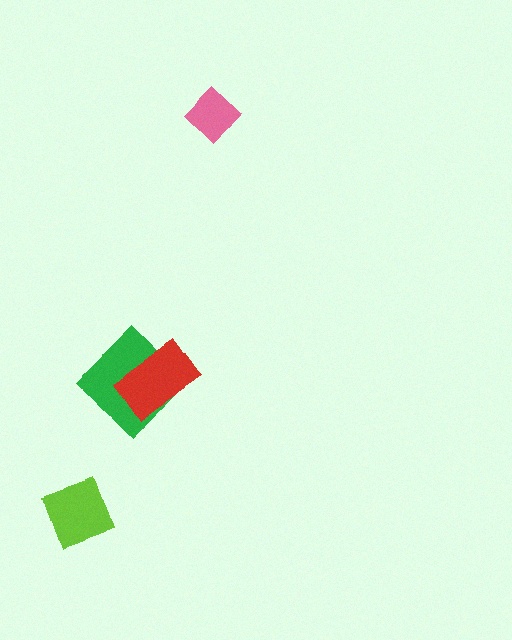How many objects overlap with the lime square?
0 objects overlap with the lime square.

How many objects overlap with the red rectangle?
1 object overlaps with the red rectangle.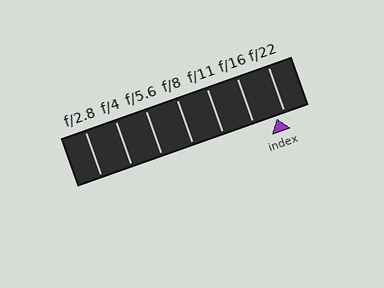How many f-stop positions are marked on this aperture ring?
There are 7 f-stop positions marked.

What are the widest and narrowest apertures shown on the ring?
The widest aperture shown is f/2.8 and the narrowest is f/22.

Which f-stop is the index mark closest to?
The index mark is closest to f/22.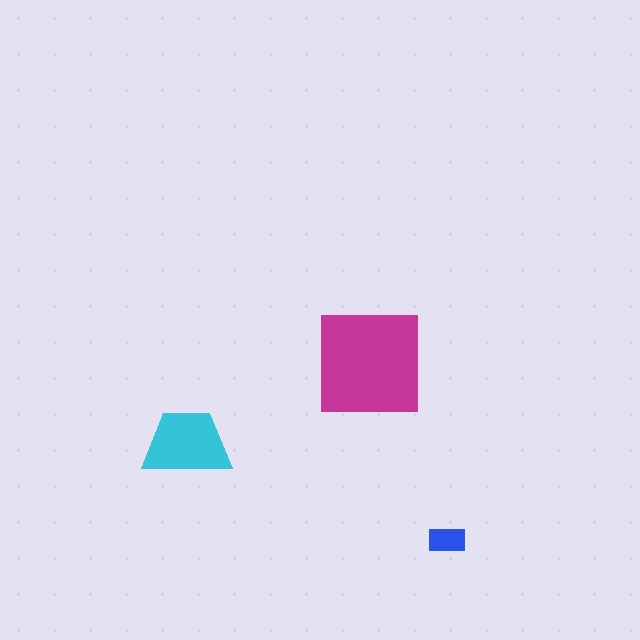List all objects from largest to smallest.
The magenta square, the cyan trapezoid, the blue rectangle.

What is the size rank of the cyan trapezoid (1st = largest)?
2nd.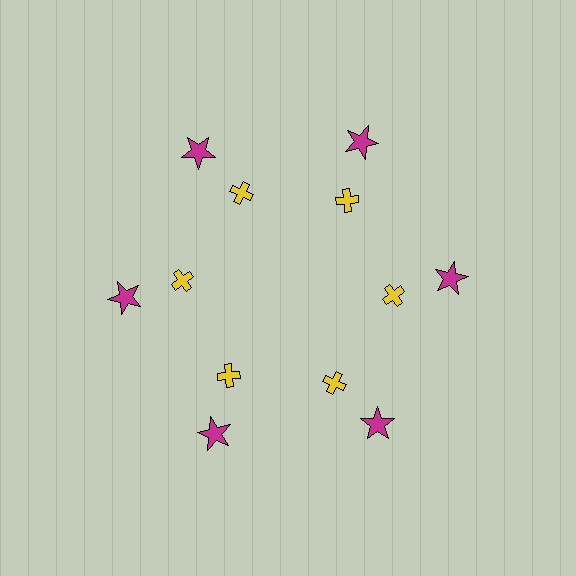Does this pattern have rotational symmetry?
Yes, this pattern has 6-fold rotational symmetry. It looks the same after rotating 60 degrees around the center.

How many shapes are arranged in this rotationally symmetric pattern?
There are 12 shapes, arranged in 6 groups of 2.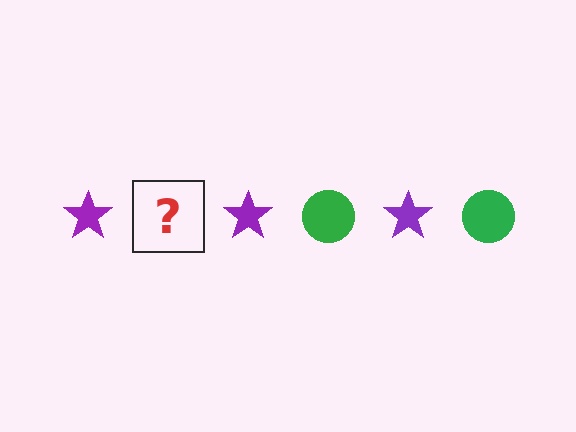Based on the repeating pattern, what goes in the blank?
The blank should be a green circle.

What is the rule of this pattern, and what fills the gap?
The rule is that the pattern alternates between purple star and green circle. The gap should be filled with a green circle.